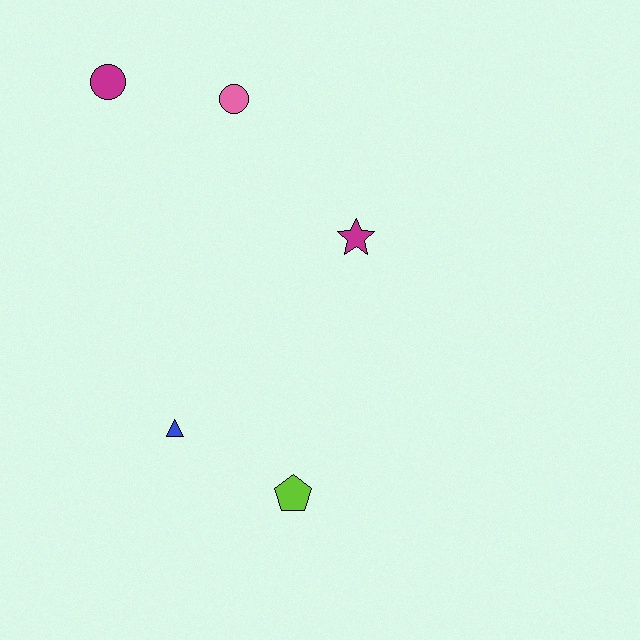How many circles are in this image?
There are 2 circles.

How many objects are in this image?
There are 5 objects.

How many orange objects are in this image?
There are no orange objects.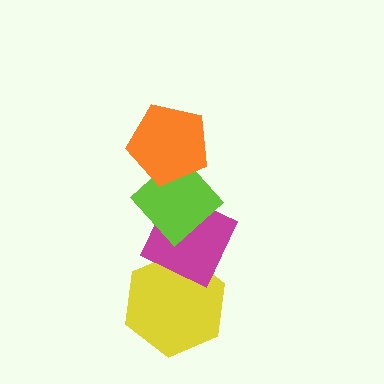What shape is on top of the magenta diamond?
The lime diamond is on top of the magenta diamond.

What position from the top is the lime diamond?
The lime diamond is 2nd from the top.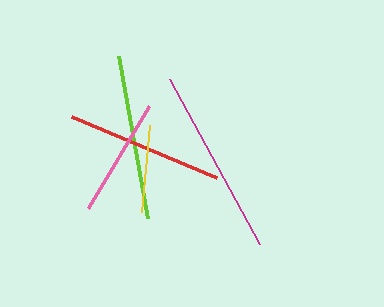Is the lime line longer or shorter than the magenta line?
The magenta line is longer than the lime line.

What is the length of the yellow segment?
The yellow segment is approximately 87 pixels long.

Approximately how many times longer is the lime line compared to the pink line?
The lime line is approximately 1.4 times the length of the pink line.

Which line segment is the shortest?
The yellow line is the shortest at approximately 87 pixels.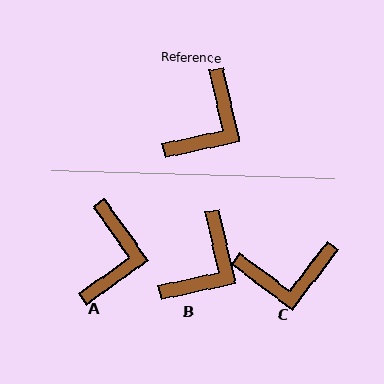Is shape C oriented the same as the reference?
No, it is off by about 50 degrees.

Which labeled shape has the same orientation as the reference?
B.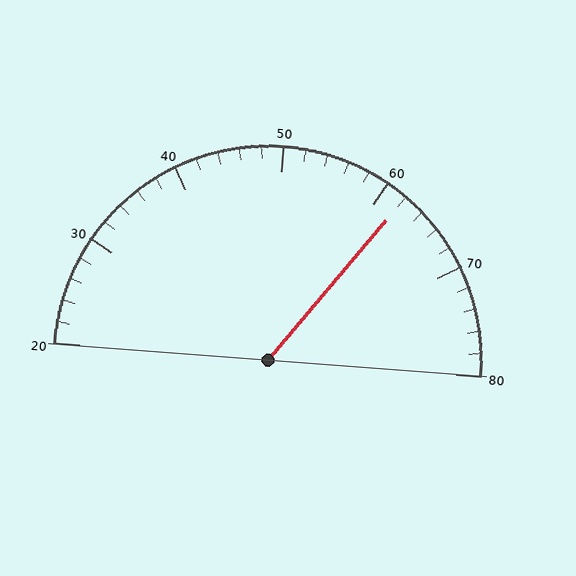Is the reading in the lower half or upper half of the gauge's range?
The reading is in the upper half of the range (20 to 80).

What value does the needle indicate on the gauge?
The needle indicates approximately 62.